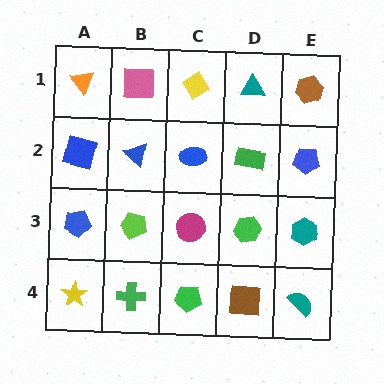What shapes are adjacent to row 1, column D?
A green rectangle (row 2, column D), a yellow diamond (row 1, column C), a brown hexagon (row 1, column E).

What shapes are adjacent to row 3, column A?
A blue square (row 2, column A), a yellow star (row 4, column A), a lime pentagon (row 3, column B).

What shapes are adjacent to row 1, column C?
A blue ellipse (row 2, column C), a pink square (row 1, column B), a teal triangle (row 1, column D).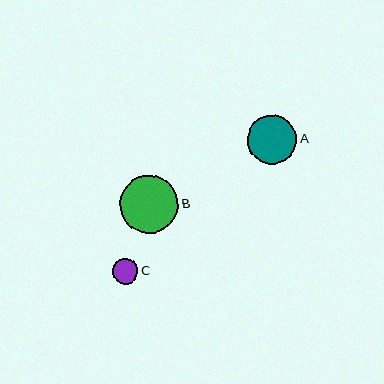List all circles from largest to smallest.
From largest to smallest: B, A, C.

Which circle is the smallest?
Circle C is the smallest with a size of approximately 25 pixels.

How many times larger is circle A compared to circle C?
Circle A is approximately 1.9 times the size of circle C.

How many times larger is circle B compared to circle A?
Circle B is approximately 1.2 times the size of circle A.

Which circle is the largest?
Circle B is the largest with a size of approximately 58 pixels.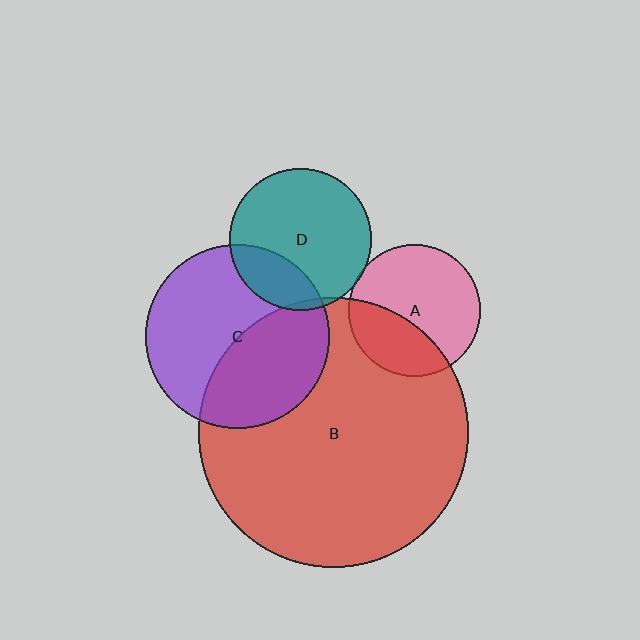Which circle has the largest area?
Circle B (red).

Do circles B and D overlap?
Yes.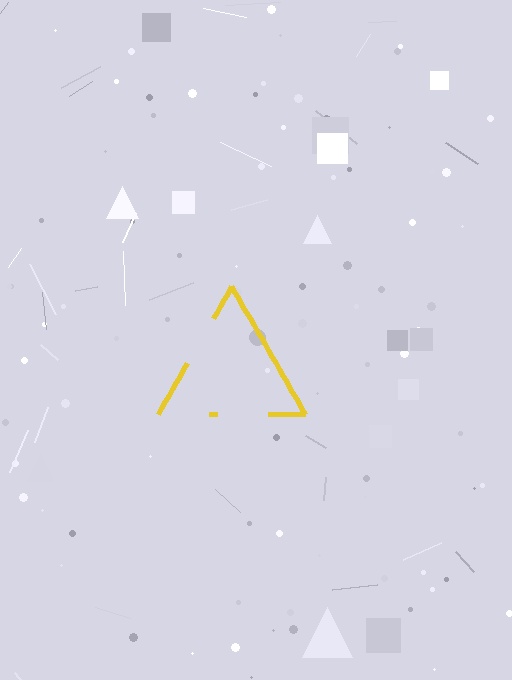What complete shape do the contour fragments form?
The contour fragments form a triangle.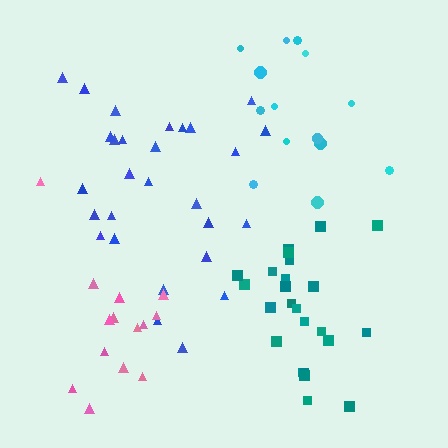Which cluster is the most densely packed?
Teal.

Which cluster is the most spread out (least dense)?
Cyan.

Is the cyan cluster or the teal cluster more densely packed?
Teal.